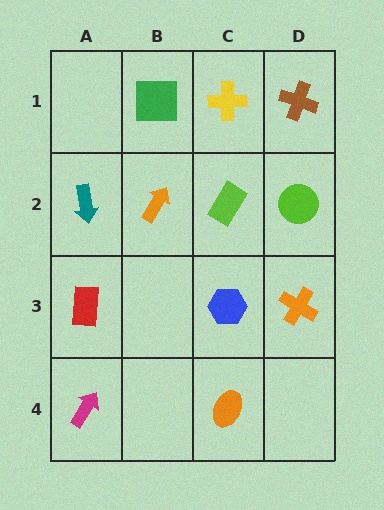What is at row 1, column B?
A green square.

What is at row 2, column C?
A lime rectangle.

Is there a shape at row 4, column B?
No, that cell is empty.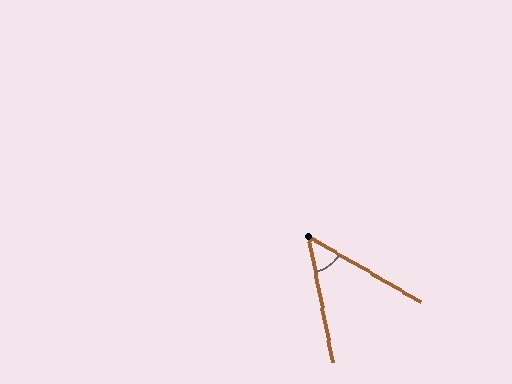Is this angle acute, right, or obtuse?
It is acute.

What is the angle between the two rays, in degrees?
Approximately 49 degrees.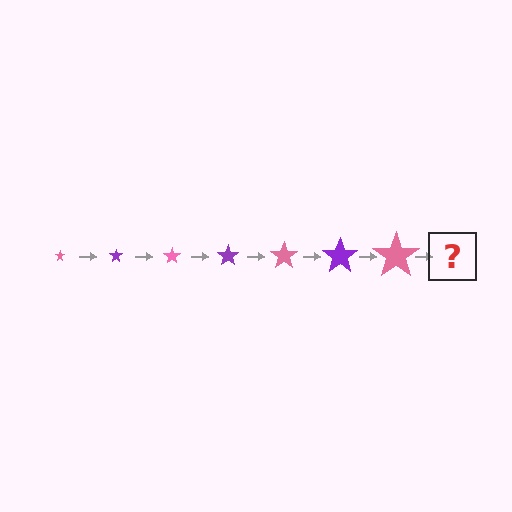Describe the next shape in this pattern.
It should be a purple star, larger than the previous one.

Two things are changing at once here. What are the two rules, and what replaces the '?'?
The two rules are that the star grows larger each step and the color cycles through pink and purple. The '?' should be a purple star, larger than the previous one.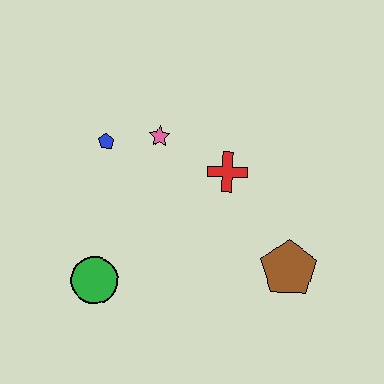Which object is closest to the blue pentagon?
The pink star is closest to the blue pentagon.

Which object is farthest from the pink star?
The brown pentagon is farthest from the pink star.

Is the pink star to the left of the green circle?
No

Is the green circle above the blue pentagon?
No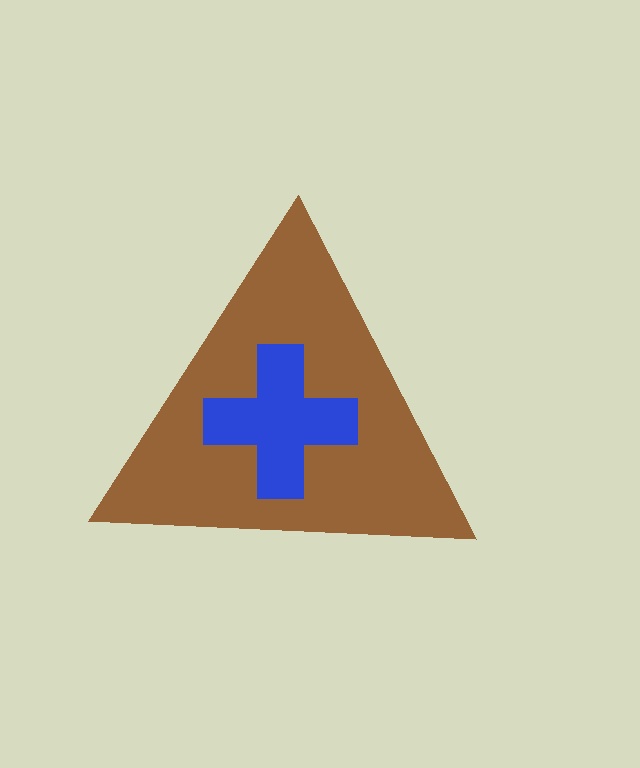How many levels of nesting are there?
2.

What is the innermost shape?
The blue cross.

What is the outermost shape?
The brown triangle.